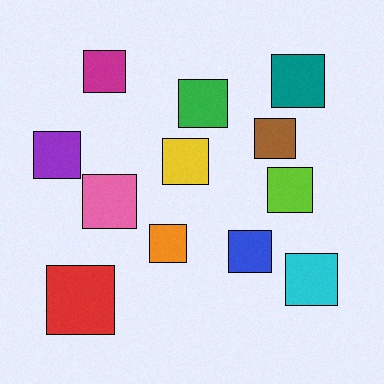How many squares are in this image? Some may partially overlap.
There are 12 squares.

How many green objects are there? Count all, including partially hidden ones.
There is 1 green object.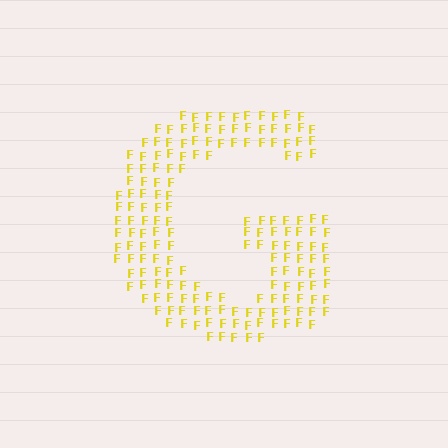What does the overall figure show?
The overall figure shows the letter G.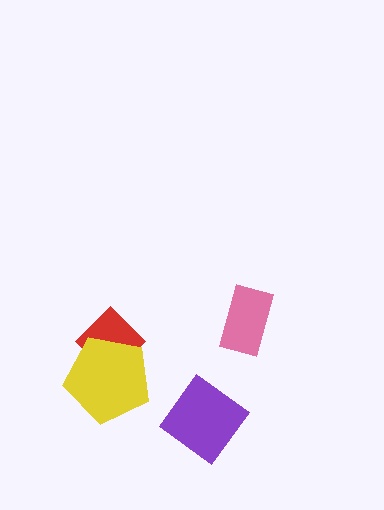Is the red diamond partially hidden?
Yes, it is partially covered by another shape.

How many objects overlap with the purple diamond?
0 objects overlap with the purple diamond.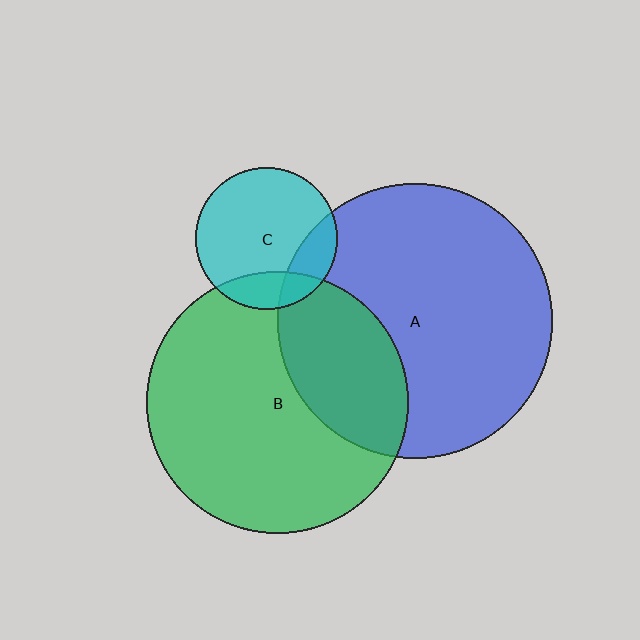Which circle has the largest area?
Circle A (blue).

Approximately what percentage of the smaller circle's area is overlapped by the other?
Approximately 20%.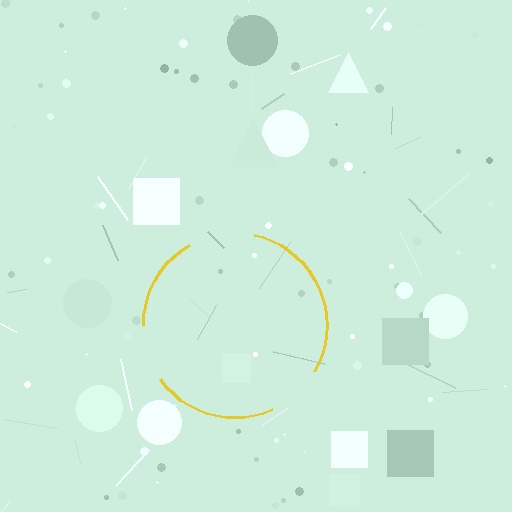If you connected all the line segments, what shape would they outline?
They would outline a circle.